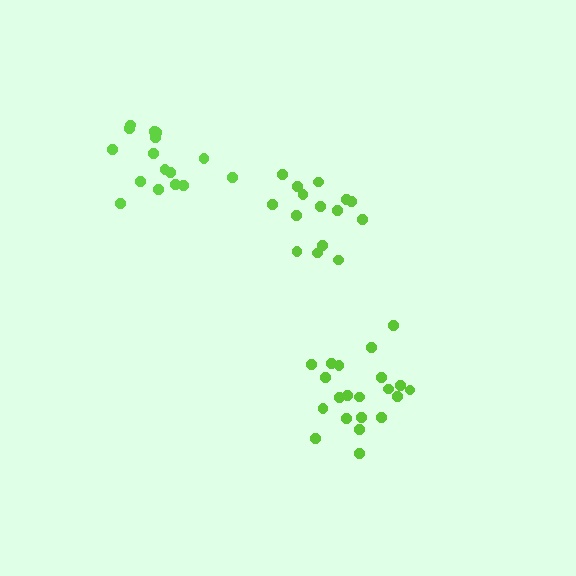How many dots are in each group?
Group 1: 15 dots, Group 2: 21 dots, Group 3: 16 dots (52 total).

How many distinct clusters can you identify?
There are 3 distinct clusters.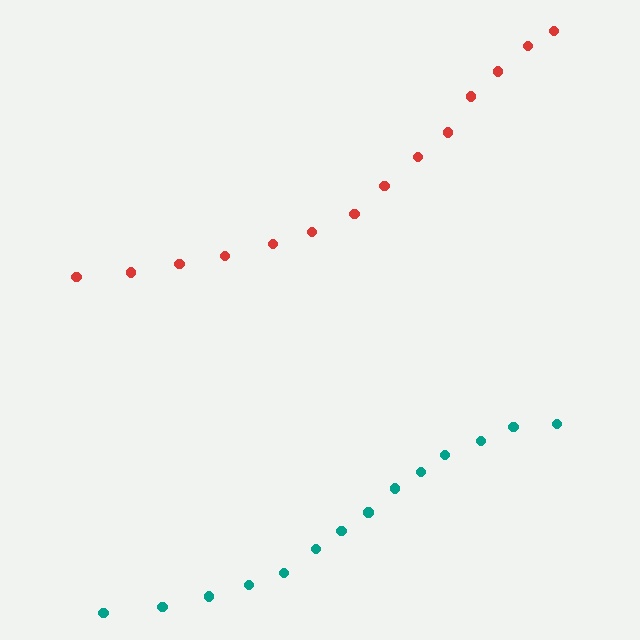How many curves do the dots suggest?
There are 2 distinct paths.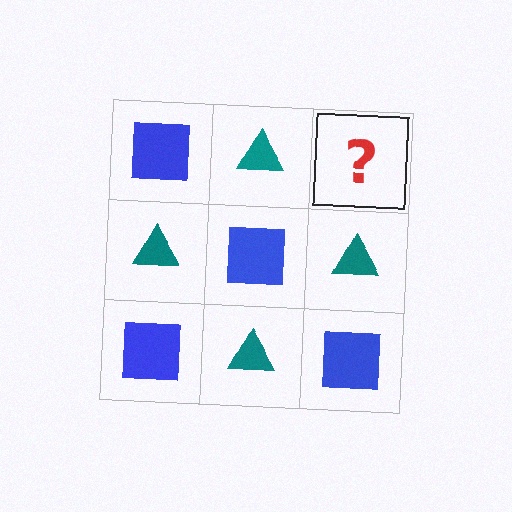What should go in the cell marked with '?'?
The missing cell should contain a blue square.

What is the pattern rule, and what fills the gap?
The rule is that it alternates blue square and teal triangle in a checkerboard pattern. The gap should be filled with a blue square.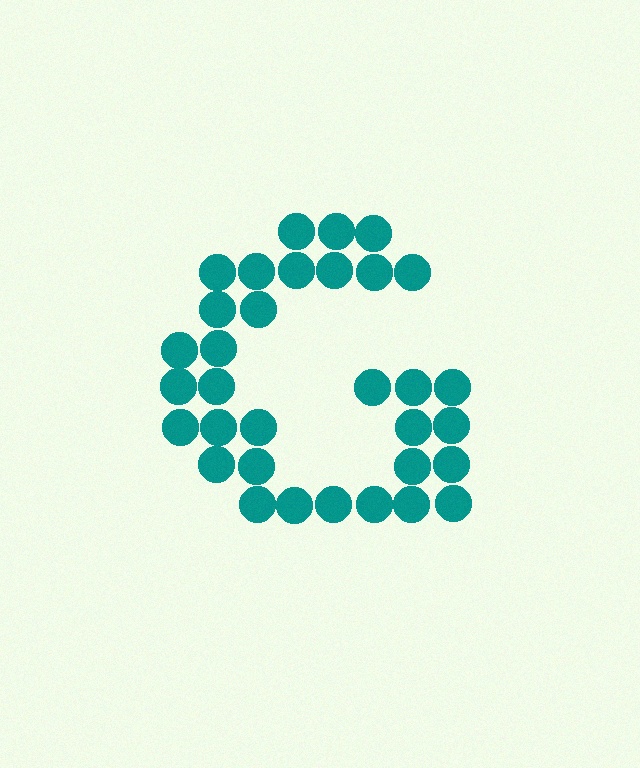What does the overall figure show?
The overall figure shows the letter G.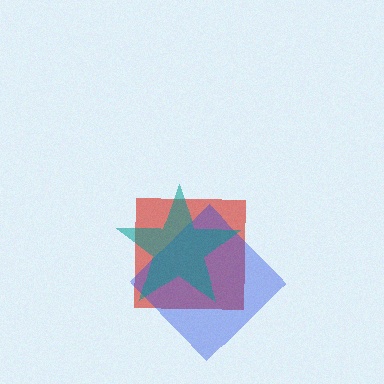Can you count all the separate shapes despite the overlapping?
Yes, there are 3 separate shapes.